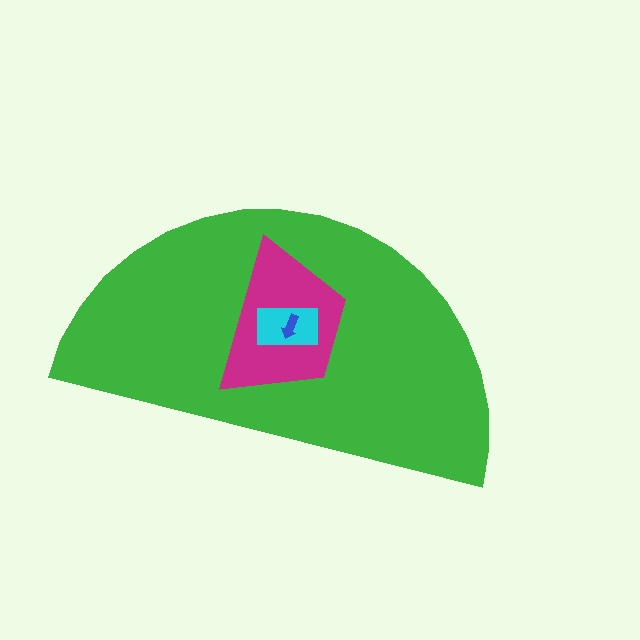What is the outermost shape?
The green semicircle.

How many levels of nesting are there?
4.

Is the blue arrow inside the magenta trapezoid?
Yes.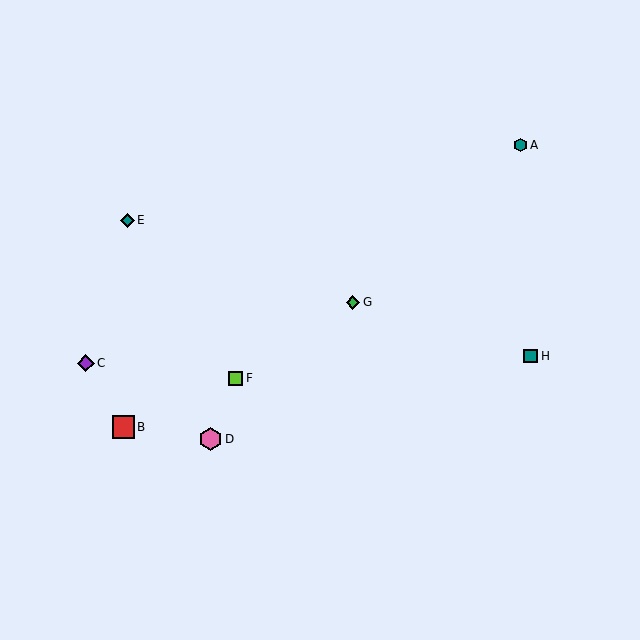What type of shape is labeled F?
Shape F is a lime square.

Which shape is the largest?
The pink hexagon (labeled D) is the largest.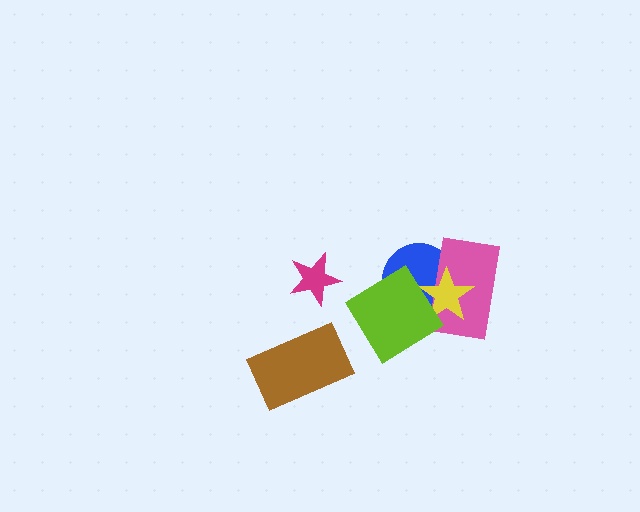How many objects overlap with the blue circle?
3 objects overlap with the blue circle.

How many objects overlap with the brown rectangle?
0 objects overlap with the brown rectangle.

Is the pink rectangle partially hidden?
Yes, it is partially covered by another shape.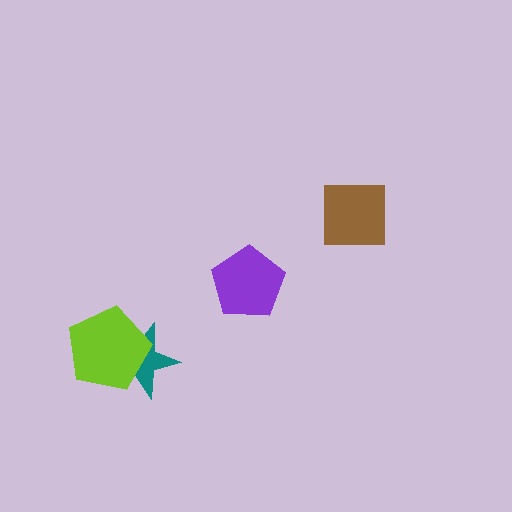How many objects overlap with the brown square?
0 objects overlap with the brown square.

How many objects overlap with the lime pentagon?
1 object overlaps with the lime pentagon.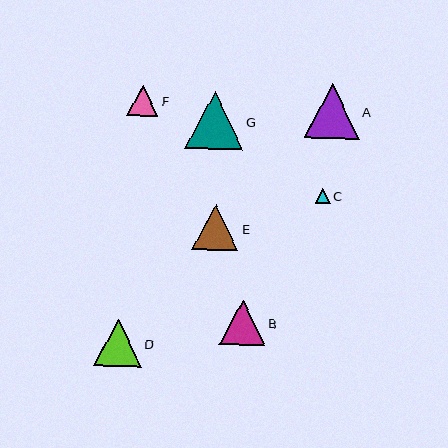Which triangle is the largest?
Triangle G is the largest with a size of approximately 58 pixels.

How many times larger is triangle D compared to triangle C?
Triangle D is approximately 3.1 times the size of triangle C.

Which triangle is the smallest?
Triangle C is the smallest with a size of approximately 15 pixels.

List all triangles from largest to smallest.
From largest to smallest: G, A, D, E, B, F, C.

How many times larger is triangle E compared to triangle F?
Triangle E is approximately 1.5 times the size of triangle F.